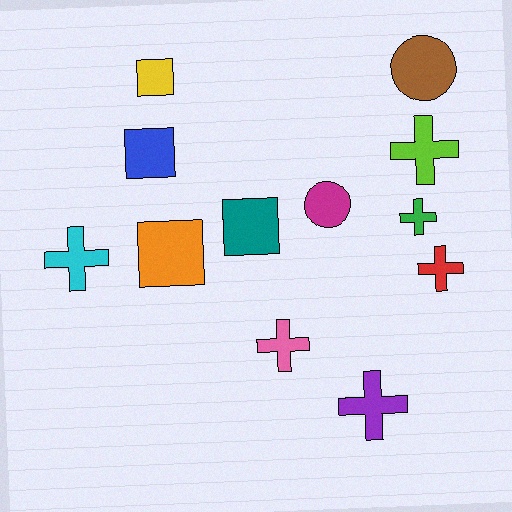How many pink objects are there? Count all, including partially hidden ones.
There is 1 pink object.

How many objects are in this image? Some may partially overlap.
There are 12 objects.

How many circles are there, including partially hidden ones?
There are 2 circles.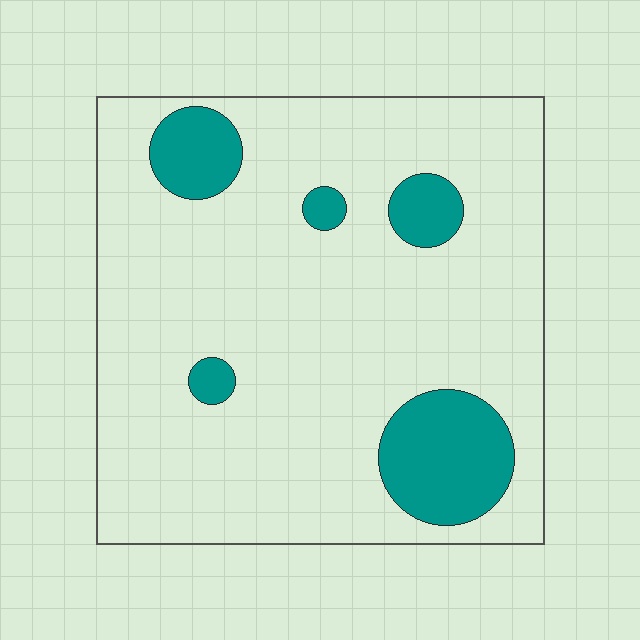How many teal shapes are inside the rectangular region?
5.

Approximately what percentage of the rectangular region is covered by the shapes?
Approximately 15%.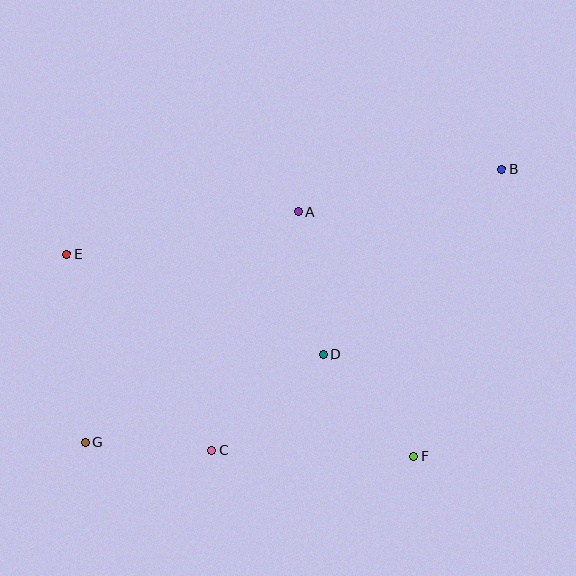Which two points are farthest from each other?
Points B and G are farthest from each other.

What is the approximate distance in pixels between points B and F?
The distance between B and F is approximately 300 pixels.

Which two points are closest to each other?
Points C and G are closest to each other.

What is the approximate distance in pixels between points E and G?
The distance between E and G is approximately 189 pixels.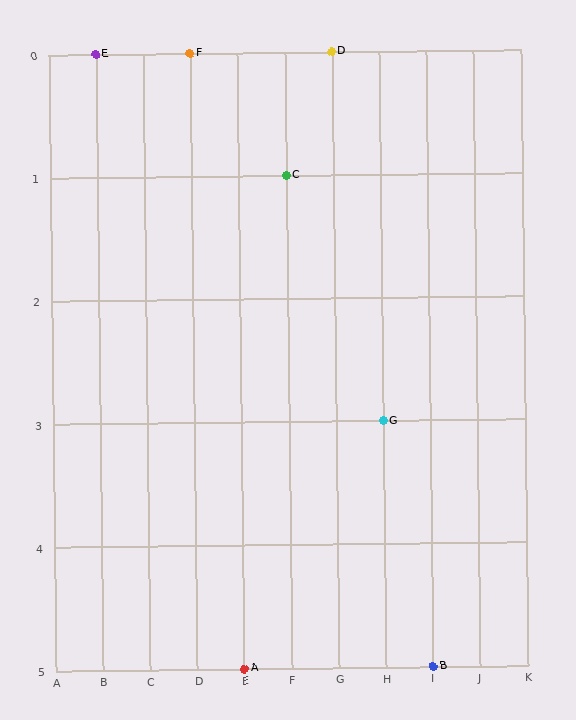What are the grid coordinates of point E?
Point E is at grid coordinates (B, 0).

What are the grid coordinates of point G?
Point G is at grid coordinates (H, 3).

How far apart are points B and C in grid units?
Points B and C are 3 columns and 4 rows apart (about 5.0 grid units diagonally).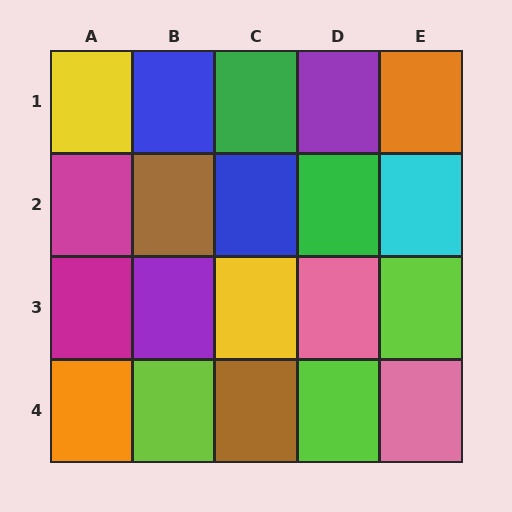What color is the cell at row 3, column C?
Yellow.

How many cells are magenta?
2 cells are magenta.